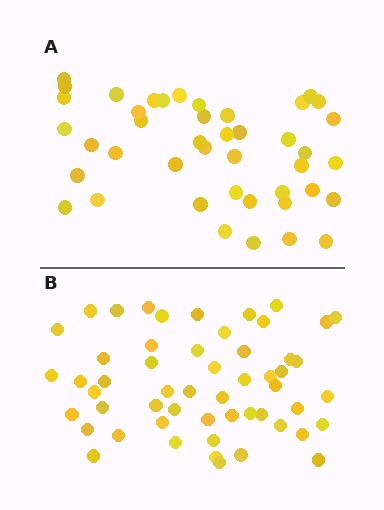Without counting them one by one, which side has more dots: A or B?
Region B (the bottom region) has more dots.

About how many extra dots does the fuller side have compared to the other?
Region B has roughly 12 or so more dots than region A.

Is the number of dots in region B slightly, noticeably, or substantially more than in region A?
Region B has noticeably more, but not dramatically so. The ratio is roughly 1.3 to 1.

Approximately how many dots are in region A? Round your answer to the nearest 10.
About 40 dots. (The exact count is 43, which rounds to 40.)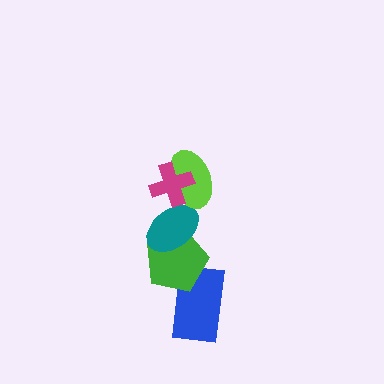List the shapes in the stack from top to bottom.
From top to bottom: the magenta cross, the lime ellipse, the teal ellipse, the green pentagon, the blue rectangle.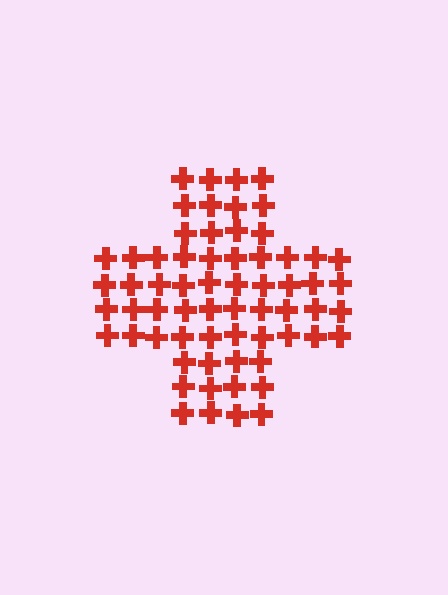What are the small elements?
The small elements are crosses.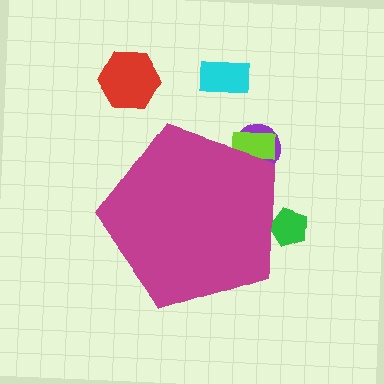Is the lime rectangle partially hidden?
Yes, the lime rectangle is partially hidden behind the magenta pentagon.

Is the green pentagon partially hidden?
Yes, the green pentagon is partially hidden behind the magenta pentagon.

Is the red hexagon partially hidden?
No, the red hexagon is fully visible.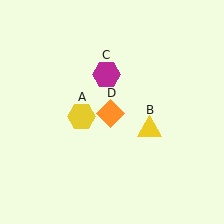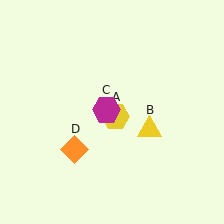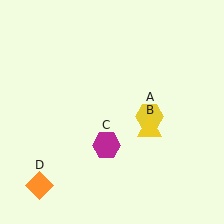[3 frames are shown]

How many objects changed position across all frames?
3 objects changed position: yellow hexagon (object A), magenta hexagon (object C), orange diamond (object D).